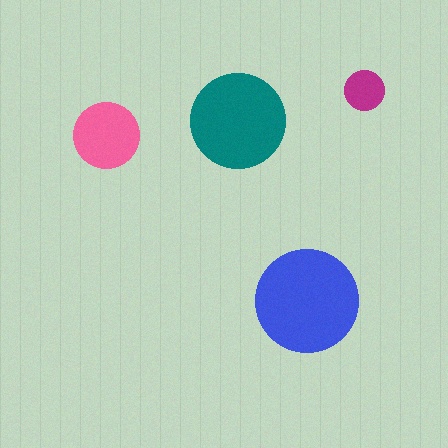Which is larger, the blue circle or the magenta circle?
The blue one.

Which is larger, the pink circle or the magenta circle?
The pink one.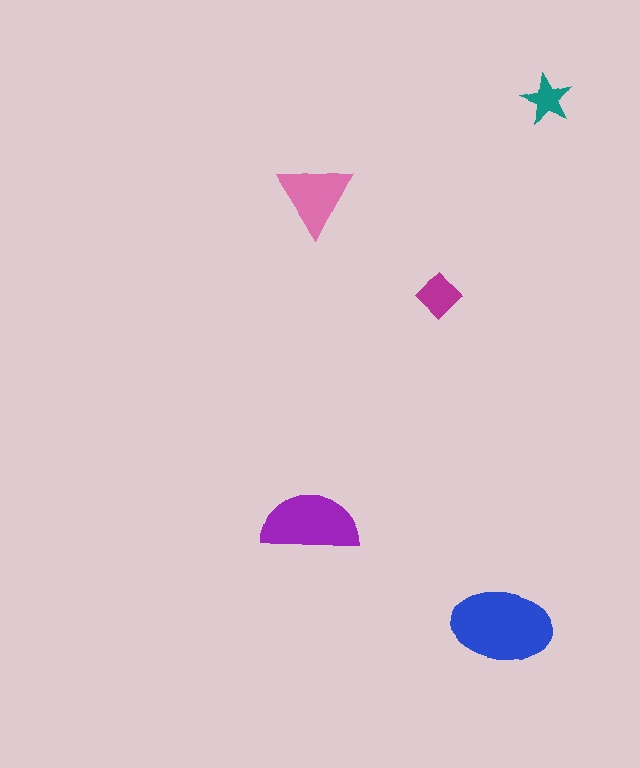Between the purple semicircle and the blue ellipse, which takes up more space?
The blue ellipse.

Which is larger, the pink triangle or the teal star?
The pink triangle.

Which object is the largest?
The blue ellipse.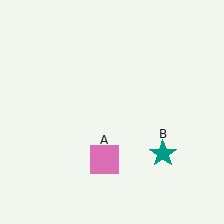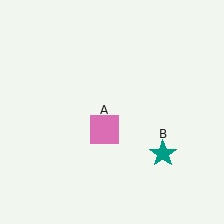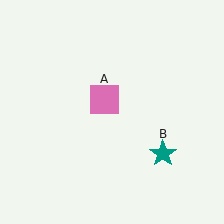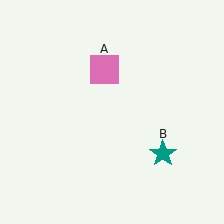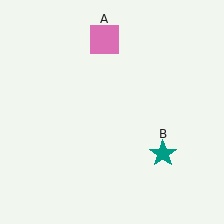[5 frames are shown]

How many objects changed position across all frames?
1 object changed position: pink square (object A).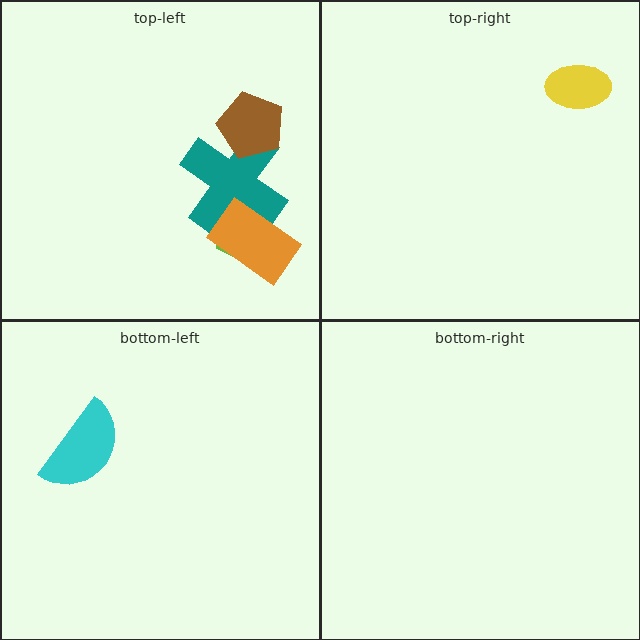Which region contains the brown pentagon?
The top-left region.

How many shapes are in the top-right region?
1.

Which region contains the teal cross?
The top-left region.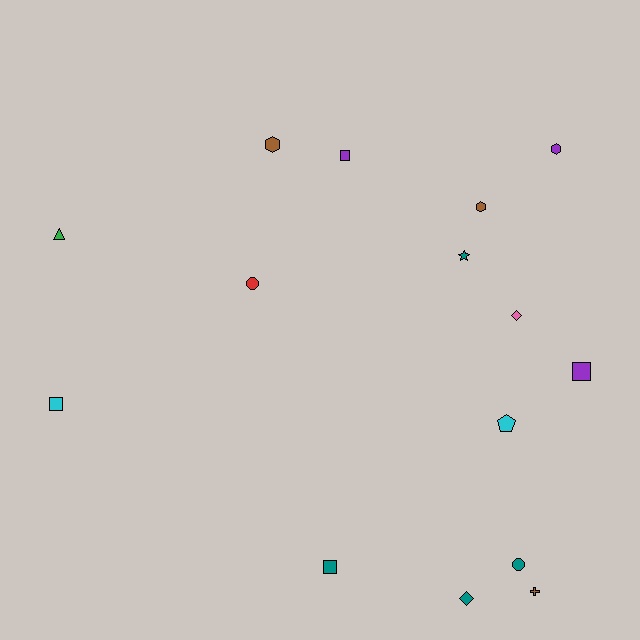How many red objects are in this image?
There is 1 red object.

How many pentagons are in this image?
There is 1 pentagon.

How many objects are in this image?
There are 15 objects.